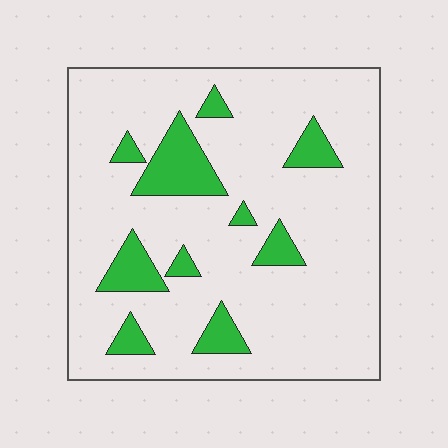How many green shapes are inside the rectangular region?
10.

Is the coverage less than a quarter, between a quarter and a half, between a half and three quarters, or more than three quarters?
Less than a quarter.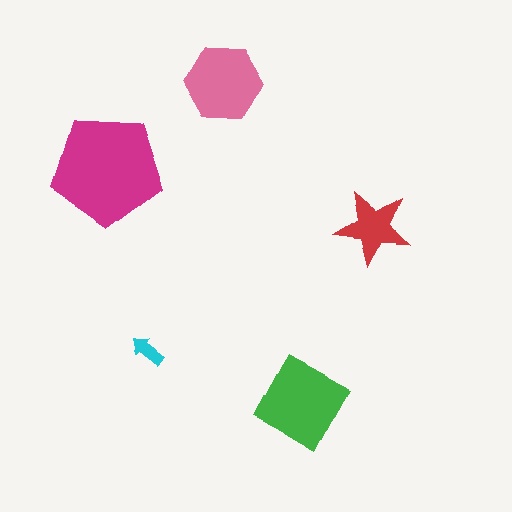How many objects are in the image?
There are 5 objects in the image.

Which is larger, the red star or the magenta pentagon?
The magenta pentagon.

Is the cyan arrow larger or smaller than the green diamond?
Smaller.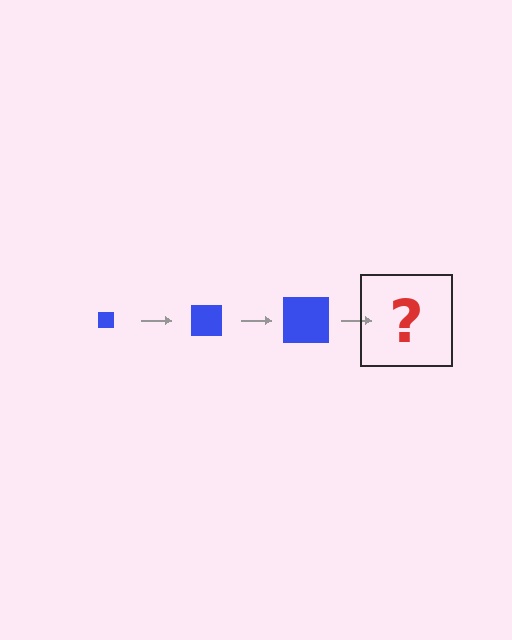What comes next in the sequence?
The next element should be a blue square, larger than the previous one.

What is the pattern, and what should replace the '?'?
The pattern is that the square gets progressively larger each step. The '?' should be a blue square, larger than the previous one.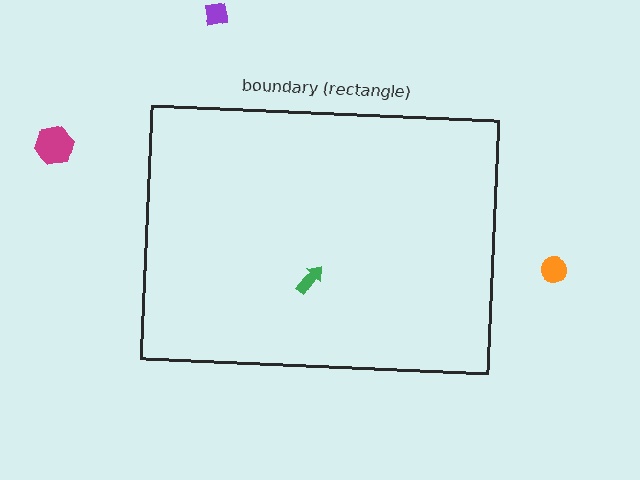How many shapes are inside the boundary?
1 inside, 3 outside.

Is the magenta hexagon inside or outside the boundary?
Outside.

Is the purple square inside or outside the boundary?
Outside.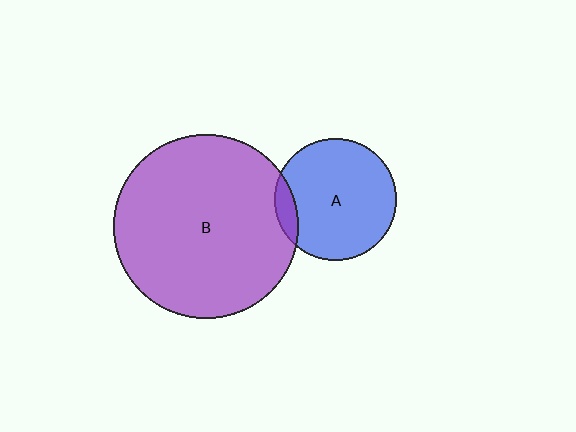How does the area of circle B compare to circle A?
Approximately 2.3 times.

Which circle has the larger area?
Circle B (purple).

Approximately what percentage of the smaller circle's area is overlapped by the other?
Approximately 10%.